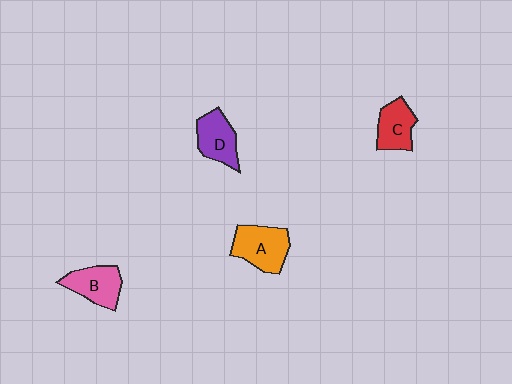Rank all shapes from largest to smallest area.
From largest to smallest: A (orange), B (pink), D (purple), C (red).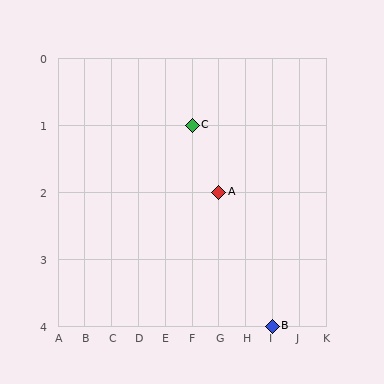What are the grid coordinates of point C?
Point C is at grid coordinates (F, 1).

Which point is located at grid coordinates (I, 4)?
Point B is at (I, 4).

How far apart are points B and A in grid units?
Points B and A are 2 columns and 2 rows apart (about 2.8 grid units diagonally).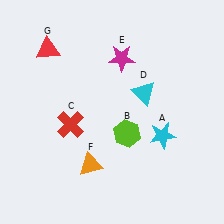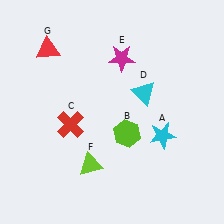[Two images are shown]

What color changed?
The triangle (F) changed from orange in Image 1 to lime in Image 2.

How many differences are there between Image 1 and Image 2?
There is 1 difference between the two images.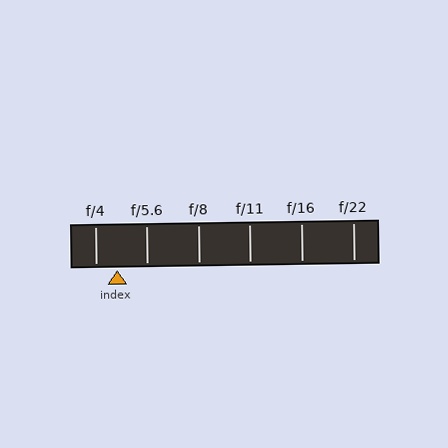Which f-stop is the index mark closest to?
The index mark is closest to f/4.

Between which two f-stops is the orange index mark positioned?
The index mark is between f/4 and f/5.6.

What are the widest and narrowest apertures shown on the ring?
The widest aperture shown is f/4 and the narrowest is f/22.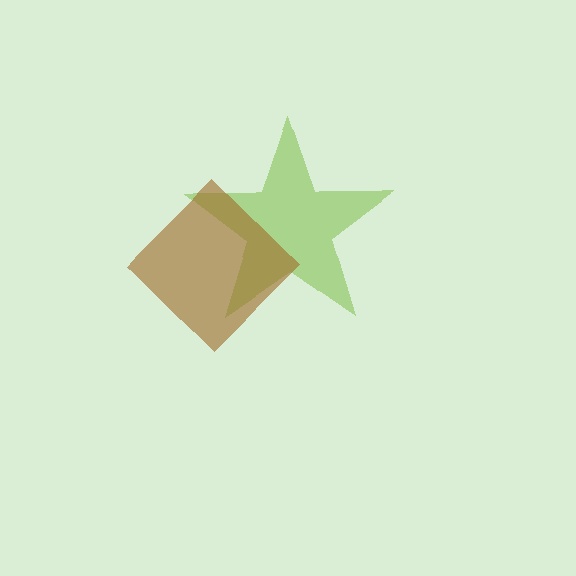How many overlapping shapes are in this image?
There are 2 overlapping shapes in the image.